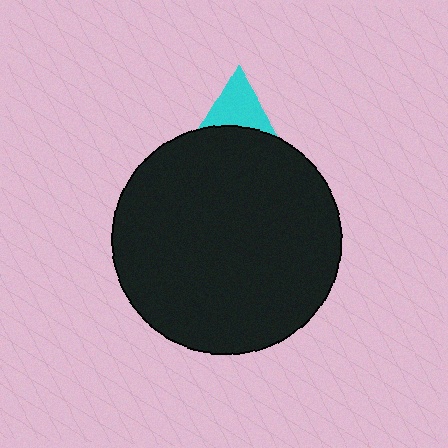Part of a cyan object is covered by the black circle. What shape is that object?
It is a triangle.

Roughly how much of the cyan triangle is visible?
A small part of it is visible (roughly 30%).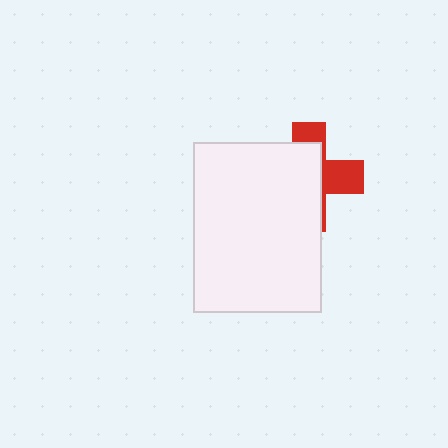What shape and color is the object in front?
The object in front is a white rectangle.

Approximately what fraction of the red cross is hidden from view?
Roughly 63% of the red cross is hidden behind the white rectangle.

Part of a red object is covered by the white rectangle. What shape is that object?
It is a cross.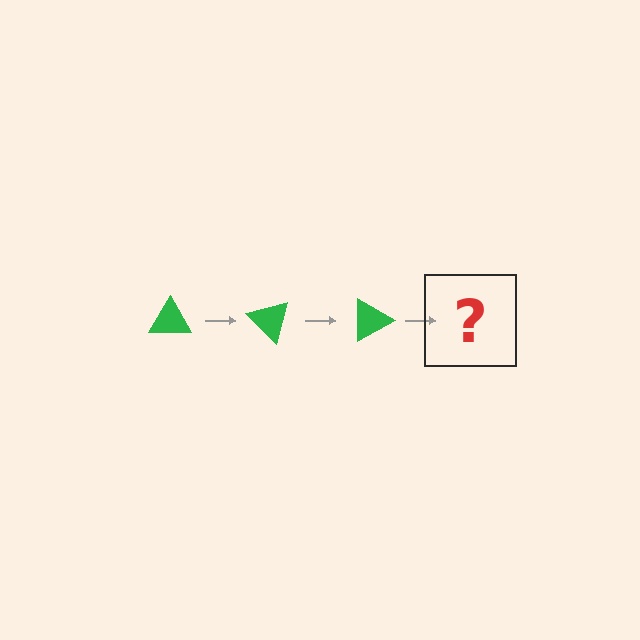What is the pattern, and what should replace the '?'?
The pattern is that the triangle rotates 45 degrees each step. The '?' should be a green triangle rotated 135 degrees.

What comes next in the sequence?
The next element should be a green triangle rotated 135 degrees.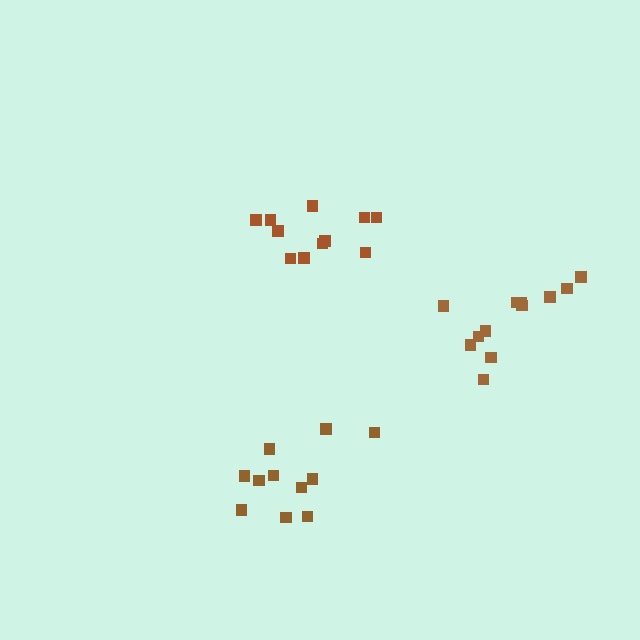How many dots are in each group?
Group 1: 11 dots, Group 2: 11 dots, Group 3: 12 dots (34 total).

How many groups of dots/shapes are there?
There are 3 groups.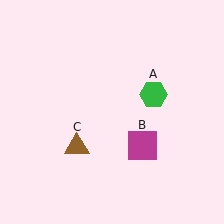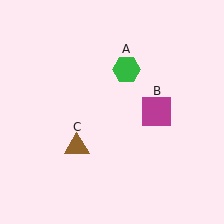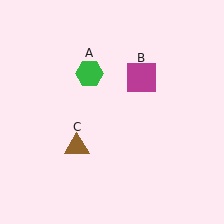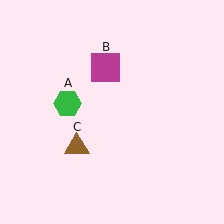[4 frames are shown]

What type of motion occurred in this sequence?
The green hexagon (object A), magenta square (object B) rotated counterclockwise around the center of the scene.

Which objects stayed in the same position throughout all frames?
Brown triangle (object C) remained stationary.